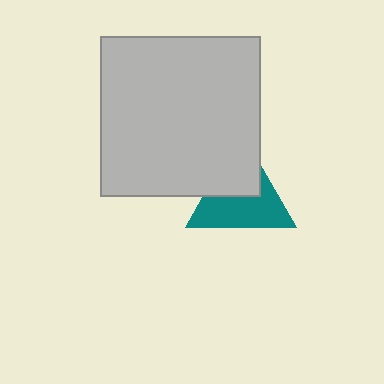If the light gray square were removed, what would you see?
You would see the complete teal triangle.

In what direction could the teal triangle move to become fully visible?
The teal triangle could move toward the lower-right. That would shift it out from behind the light gray square entirely.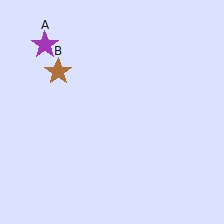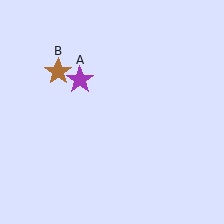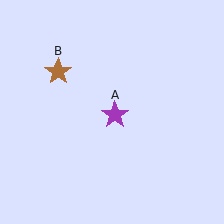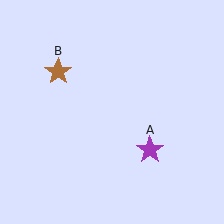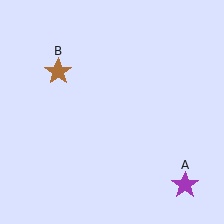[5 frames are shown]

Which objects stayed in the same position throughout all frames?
Brown star (object B) remained stationary.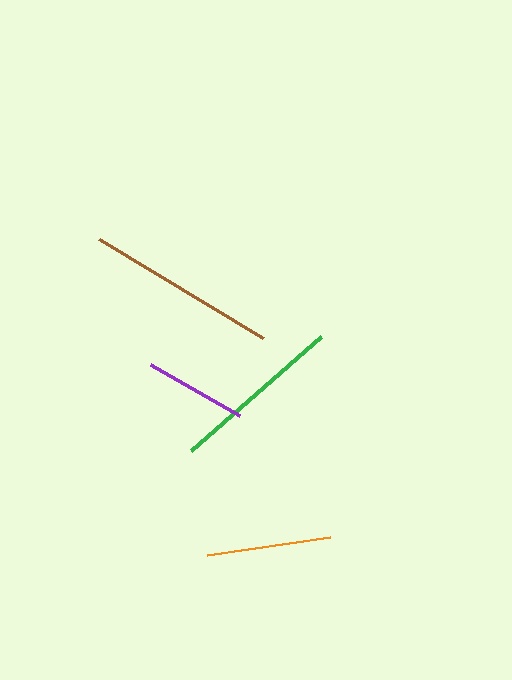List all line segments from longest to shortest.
From longest to shortest: brown, green, orange, purple.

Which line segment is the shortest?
The purple line is the shortest at approximately 102 pixels.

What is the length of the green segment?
The green segment is approximately 173 pixels long.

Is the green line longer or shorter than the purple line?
The green line is longer than the purple line.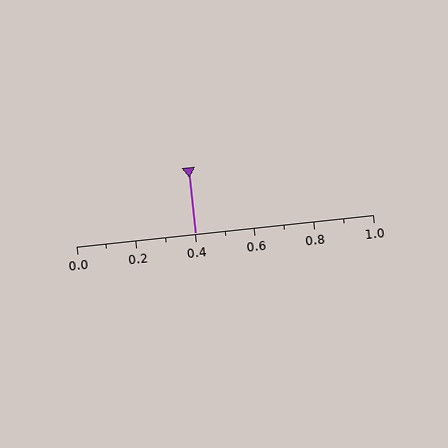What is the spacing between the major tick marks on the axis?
The major ticks are spaced 0.2 apart.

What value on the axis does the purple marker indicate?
The marker indicates approximately 0.4.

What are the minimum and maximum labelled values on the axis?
The axis runs from 0.0 to 1.0.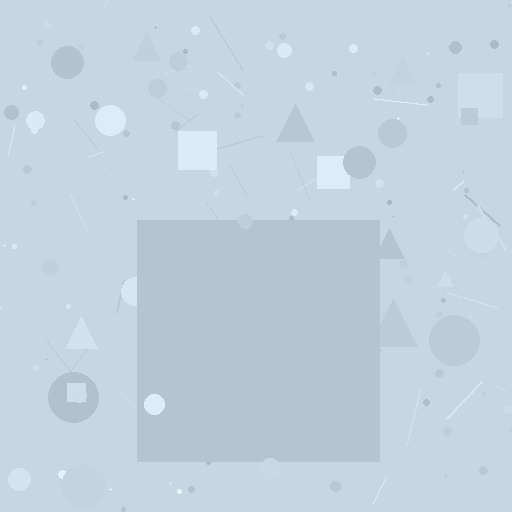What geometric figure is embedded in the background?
A square is embedded in the background.